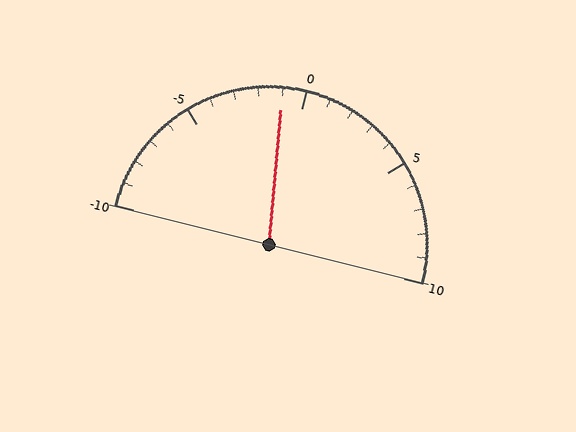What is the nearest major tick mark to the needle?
The nearest major tick mark is 0.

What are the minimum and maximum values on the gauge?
The gauge ranges from -10 to 10.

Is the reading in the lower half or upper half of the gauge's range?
The reading is in the lower half of the range (-10 to 10).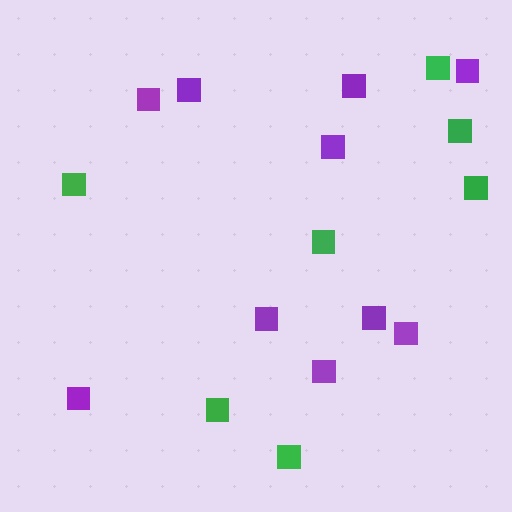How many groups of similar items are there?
There are 2 groups: one group of green squares (7) and one group of purple squares (10).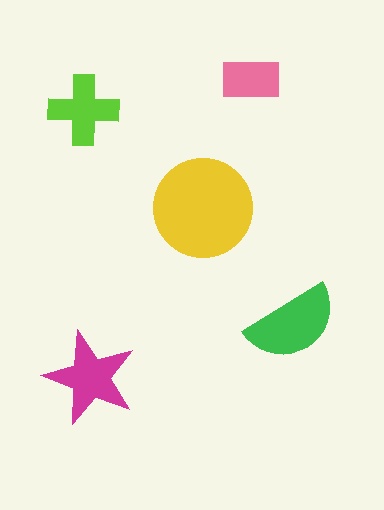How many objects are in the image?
There are 5 objects in the image.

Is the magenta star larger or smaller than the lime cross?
Larger.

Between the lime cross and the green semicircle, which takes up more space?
The green semicircle.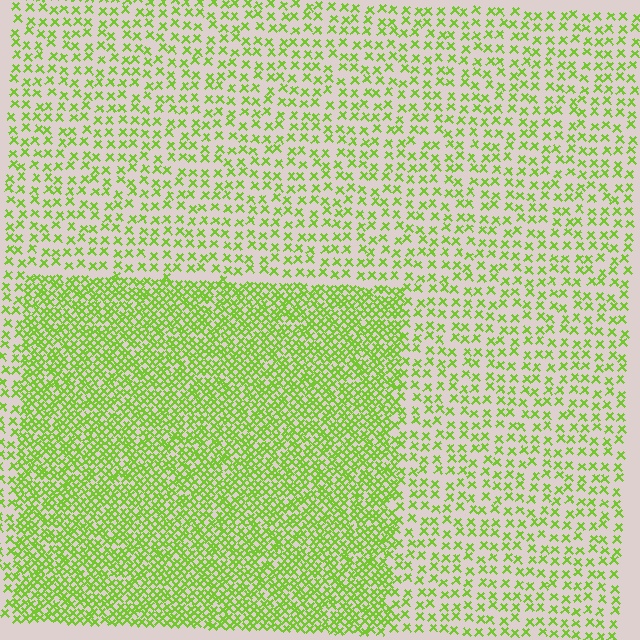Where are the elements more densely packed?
The elements are more densely packed inside the rectangle boundary.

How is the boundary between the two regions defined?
The boundary is defined by a change in element density (approximately 2.4x ratio). All elements are the same color, size, and shape.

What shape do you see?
I see a rectangle.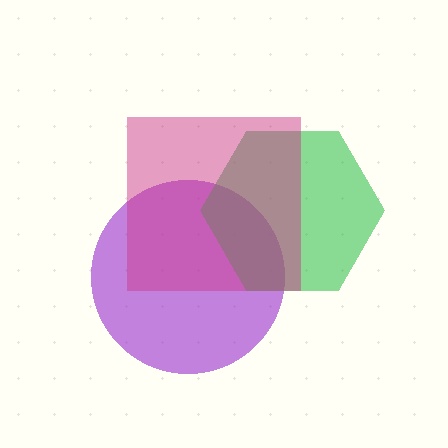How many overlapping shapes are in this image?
There are 3 overlapping shapes in the image.